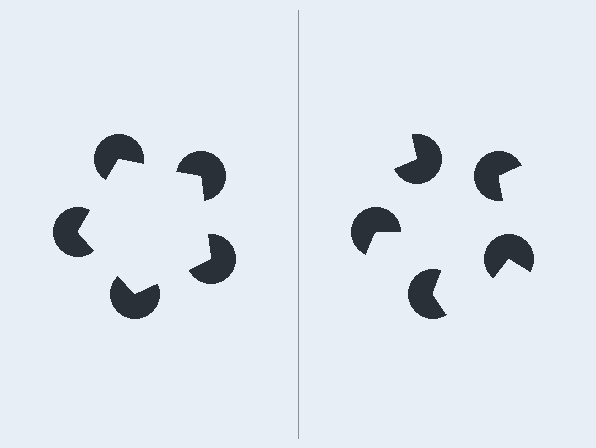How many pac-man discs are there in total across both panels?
10 — 5 on each side.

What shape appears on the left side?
An illusory pentagon.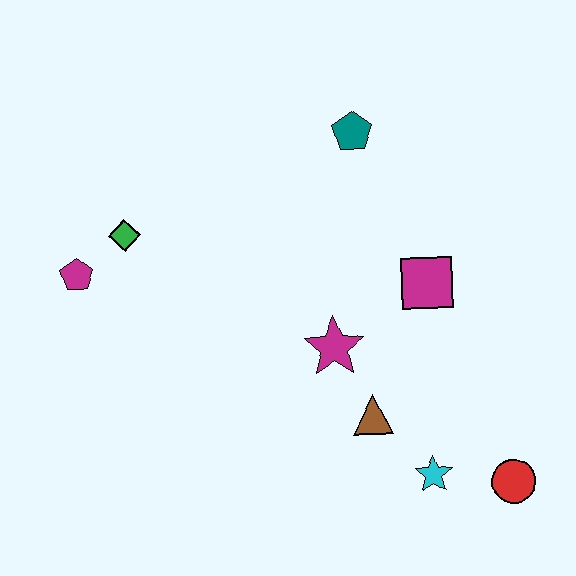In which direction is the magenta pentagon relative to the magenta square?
The magenta pentagon is to the left of the magenta square.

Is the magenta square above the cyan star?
Yes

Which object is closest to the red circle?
The cyan star is closest to the red circle.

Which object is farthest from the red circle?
The magenta pentagon is farthest from the red circle.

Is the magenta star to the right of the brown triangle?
No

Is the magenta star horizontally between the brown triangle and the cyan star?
No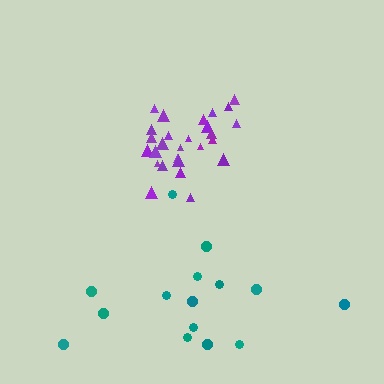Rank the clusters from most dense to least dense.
purple, teal.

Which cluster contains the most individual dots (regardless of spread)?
Purple (27).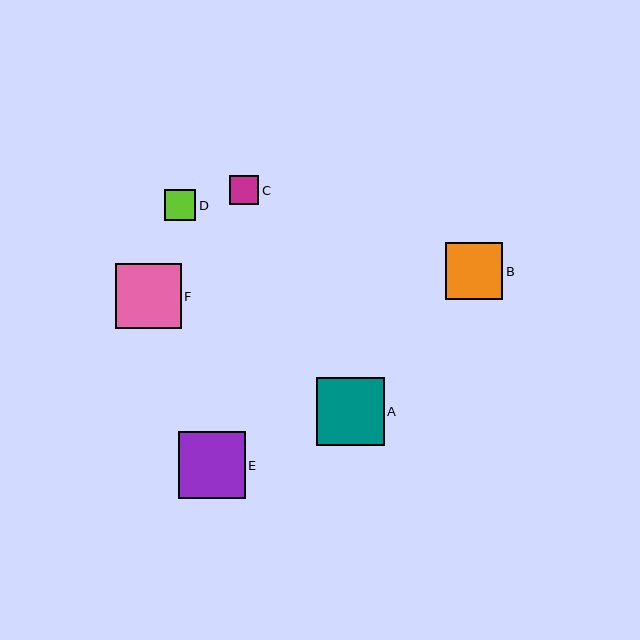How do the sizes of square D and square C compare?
Square D and square C are approximately the same size.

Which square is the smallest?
Square C is the smallest with a size of approximately 29 pixels.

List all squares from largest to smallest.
From largest to smallest: A, E, F, B, D, C.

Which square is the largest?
Square A is the largest with a size of approximately 68 pixels.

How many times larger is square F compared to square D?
Square F is approximately 2.1 times the size of square D.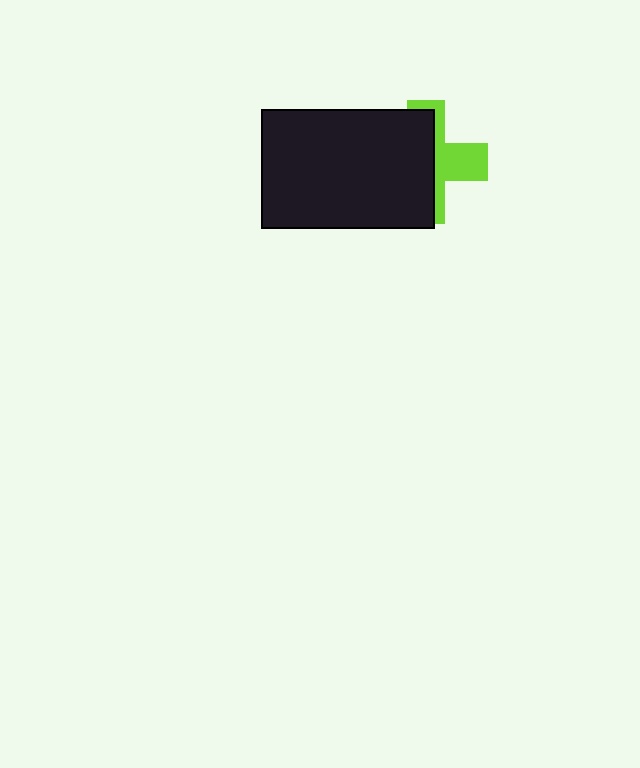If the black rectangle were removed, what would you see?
You would see the complete lime cross.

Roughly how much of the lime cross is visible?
A small part of it is visible (roughly 39%).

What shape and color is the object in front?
The object in front is a black rectangle.